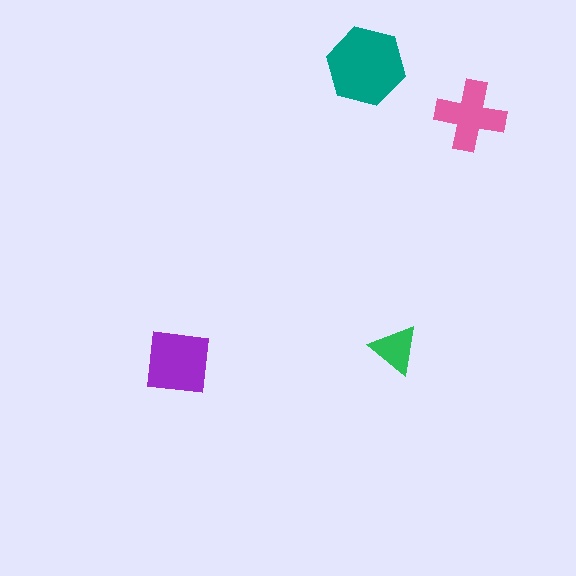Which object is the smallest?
The green triangle.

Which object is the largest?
The teal hexagon.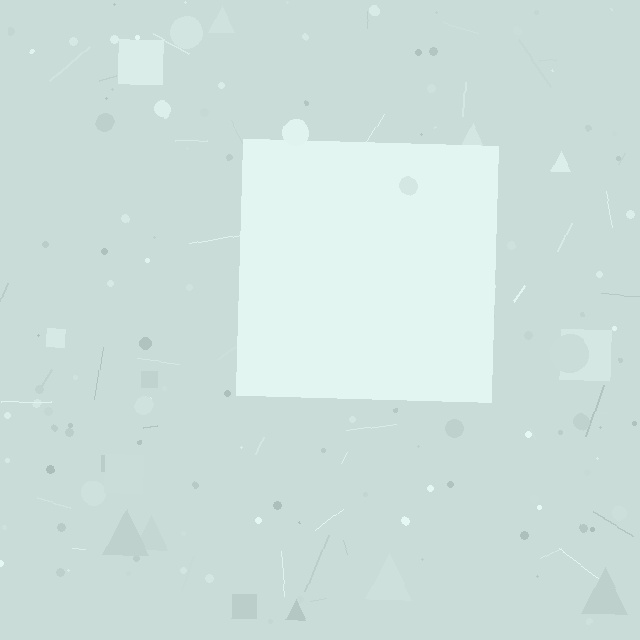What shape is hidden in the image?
A square is hidden in the image.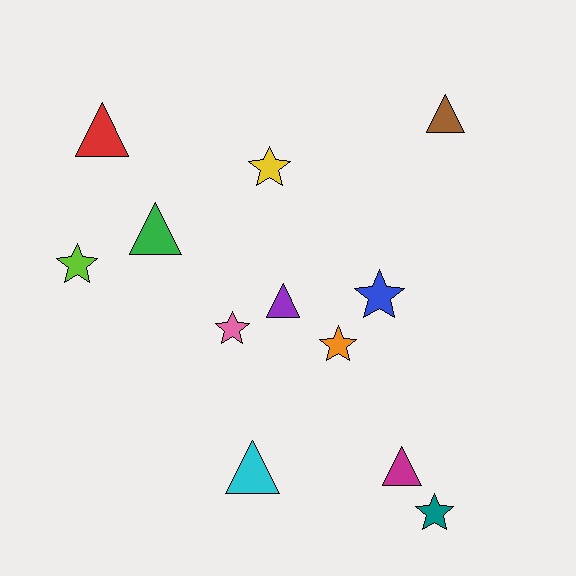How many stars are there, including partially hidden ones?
There are 6 stars.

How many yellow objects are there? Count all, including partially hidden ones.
There is 1 yellow object.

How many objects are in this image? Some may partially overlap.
There are 12 objects.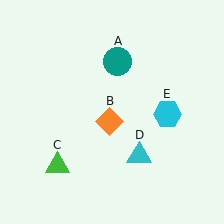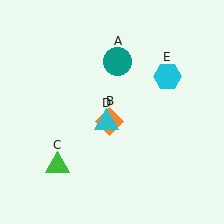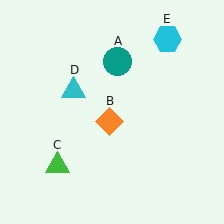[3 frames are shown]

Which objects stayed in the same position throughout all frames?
Teal circle (object A) and orange diamond (object B) and green triangle (object C) remained stationary.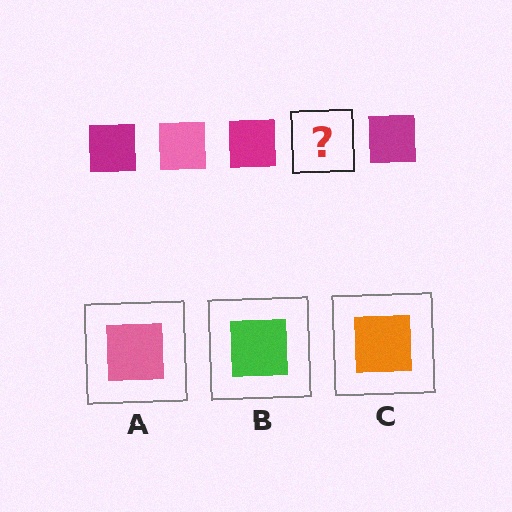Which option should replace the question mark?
Option A.